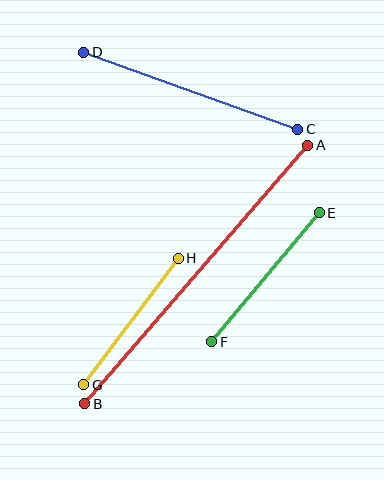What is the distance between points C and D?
The distance is approximately 228 pixels.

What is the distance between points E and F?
The distance is approximately 168 pixels.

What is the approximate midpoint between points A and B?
The midpoint is at approximately (196, 275) pixels.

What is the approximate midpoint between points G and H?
The midpoint is at approximately (131, 321) pixels.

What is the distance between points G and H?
The distance is approximately 158 pixels.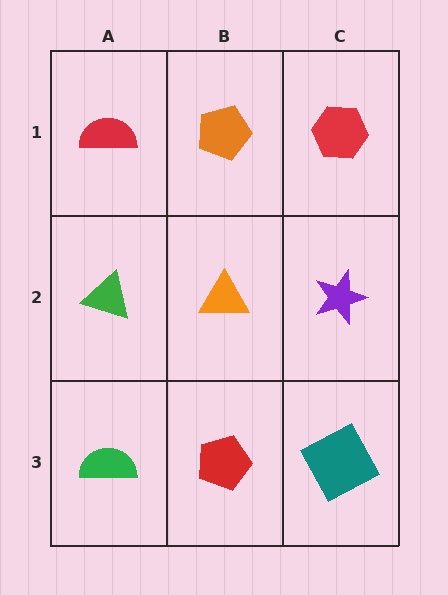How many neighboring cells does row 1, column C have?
2.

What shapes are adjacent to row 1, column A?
A green triangle (row 2, column A), an orange pentagon (row 1, column B).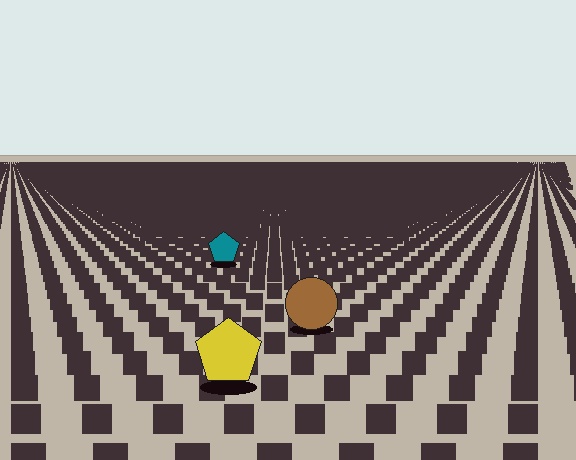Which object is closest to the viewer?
The yellow pentagon is closest. The texture marks near it are larger and more spread out.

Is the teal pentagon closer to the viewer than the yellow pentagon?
No. The yellow pentagon is closer — you can tell from the texture gradient: the ground texture is coarser near it.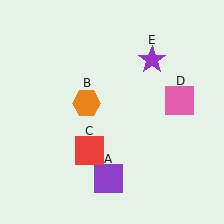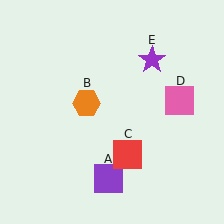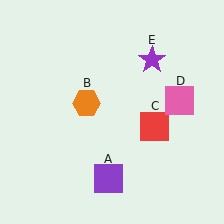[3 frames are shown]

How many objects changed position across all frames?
1 object changed position: red square (object C).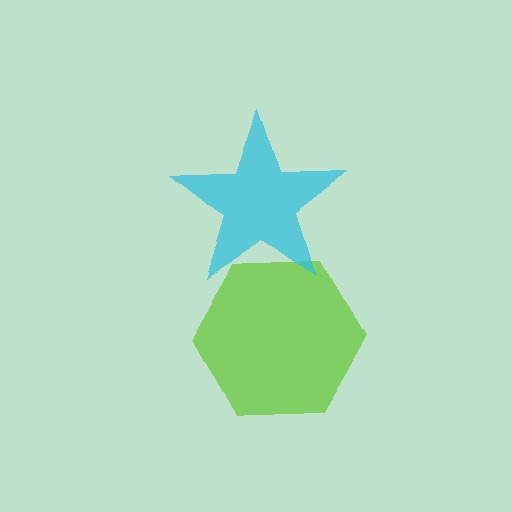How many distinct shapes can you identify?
There are 2 distinct shapes: a lime hexagon, a cyan star.